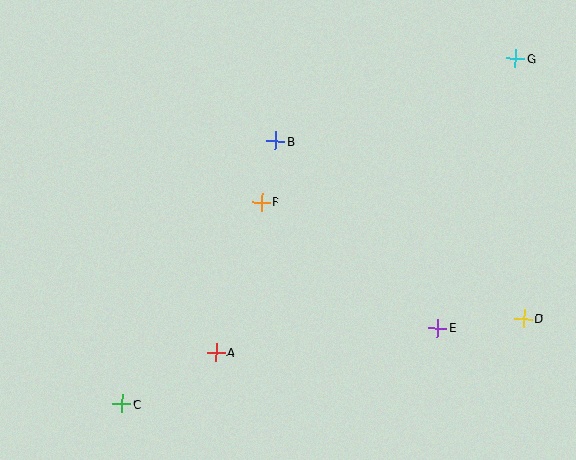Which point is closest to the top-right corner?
Point G is closest to the top-right corner.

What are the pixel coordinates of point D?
Point D is at (523, 319).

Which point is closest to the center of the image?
Point F at (262, 202) is closest to the center.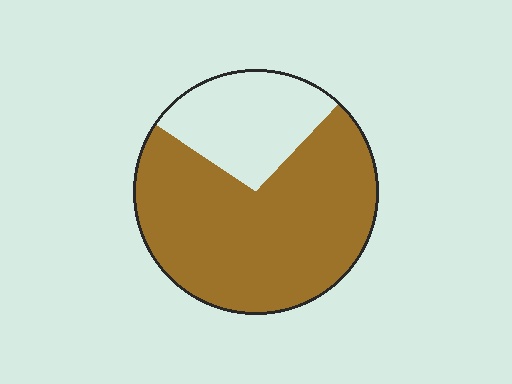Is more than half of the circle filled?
Yes.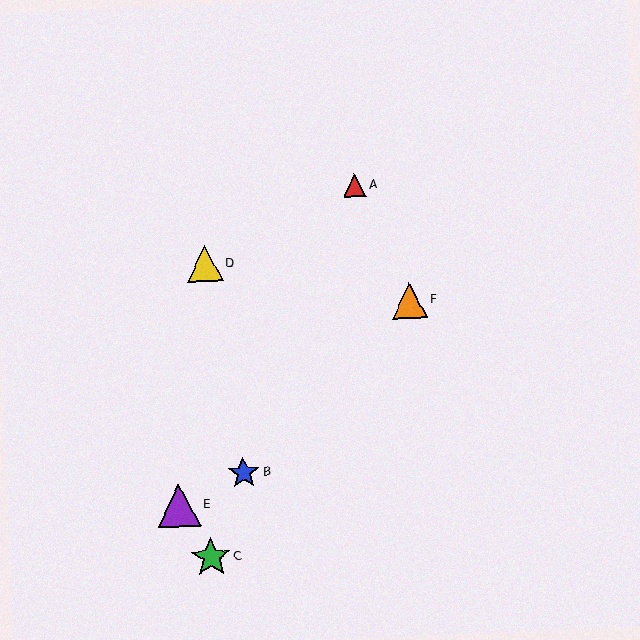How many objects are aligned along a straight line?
3 objects (A, B, C) are aligned along a straight line.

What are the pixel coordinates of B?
Object B is at (244, 473).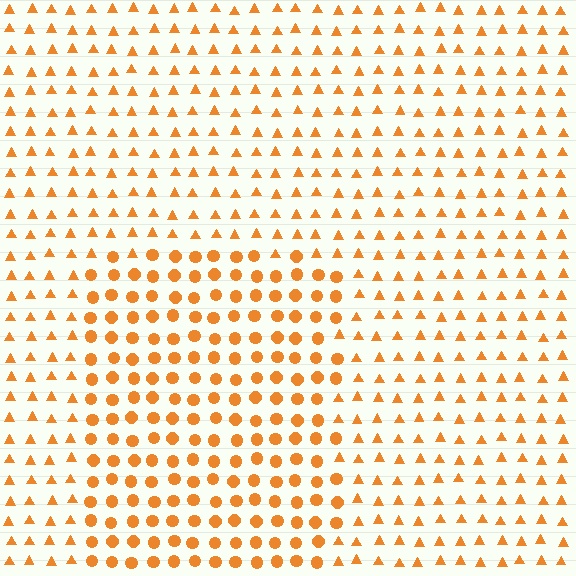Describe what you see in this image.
The image is filled with small orange elements arranged in a uniform grid. A rectangle-shaped region contains circles, while the surrounding area contains triangles. The boundary is defined purely by the change in element shape.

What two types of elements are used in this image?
The image uses circles inside the rectangle region and triangles outside it.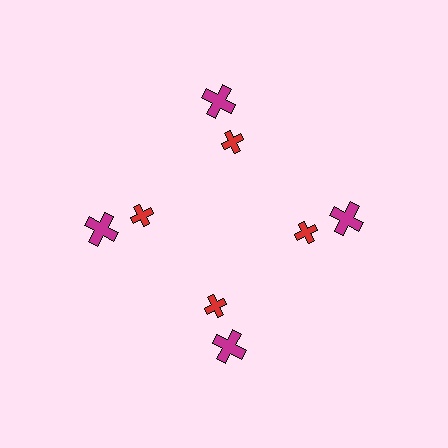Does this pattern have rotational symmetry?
Yes, this pattern has 4-fold rotational symmetry. It looks the same after rotating 90 degrees around the center.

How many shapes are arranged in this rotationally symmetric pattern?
There are 8 shapes, arranged in 4 groups of 2.